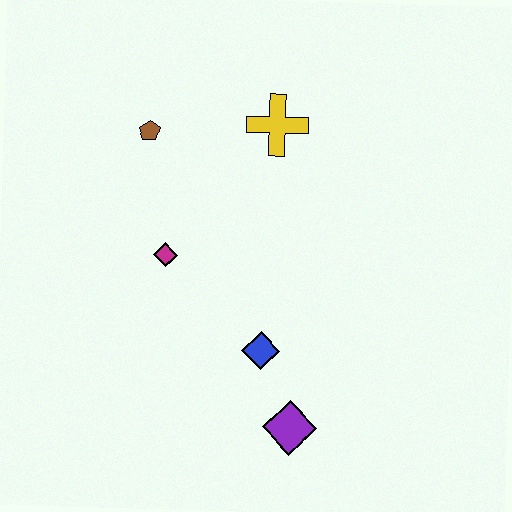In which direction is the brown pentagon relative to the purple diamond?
The brown pentagon is above the purple diamond.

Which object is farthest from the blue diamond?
The brown pentagon is farthest from the blue diamond.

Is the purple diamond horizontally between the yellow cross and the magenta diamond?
No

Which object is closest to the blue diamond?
The purple diamond is closest to the blue diamond.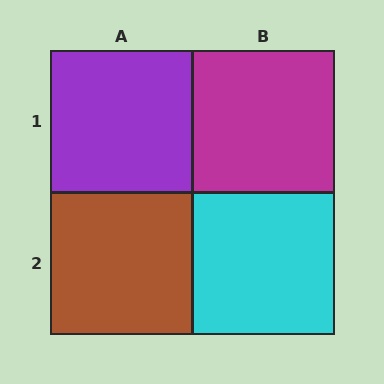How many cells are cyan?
1 cell is cyan.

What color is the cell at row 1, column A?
Purple.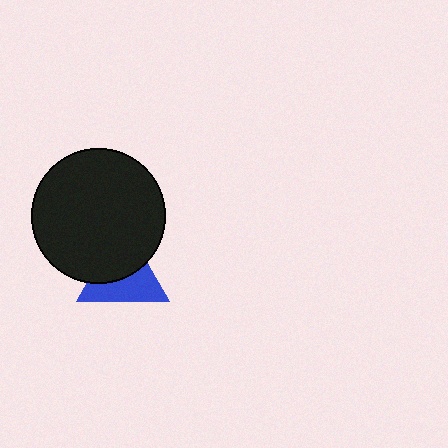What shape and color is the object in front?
The object in front is a black circle.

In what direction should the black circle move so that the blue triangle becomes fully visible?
The black circle should move up. That is the shortest direction to clear the overlap and leave the blue triangle fully visible.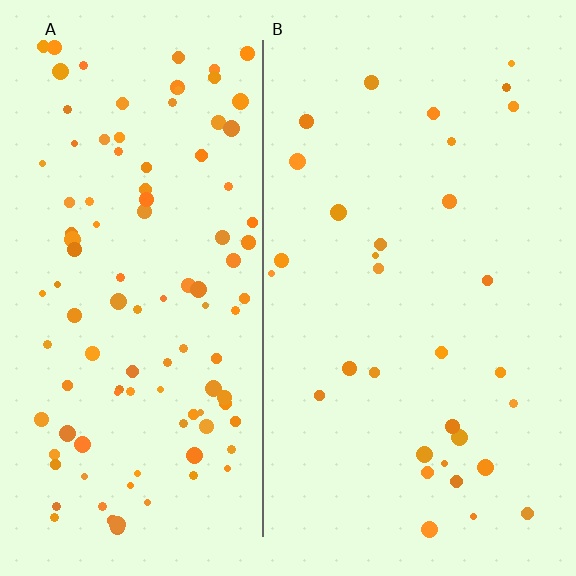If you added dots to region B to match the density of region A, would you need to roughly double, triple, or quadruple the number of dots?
Approximately triple.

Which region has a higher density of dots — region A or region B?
A (the left).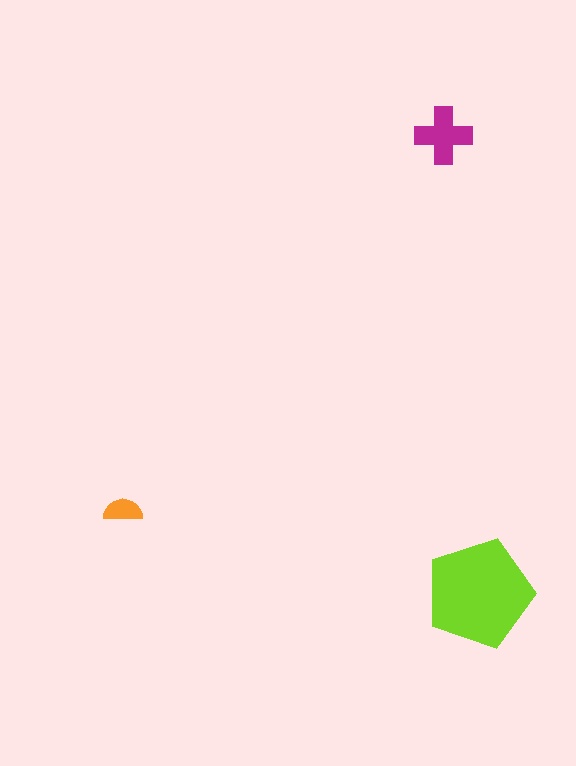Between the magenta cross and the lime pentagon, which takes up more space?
The lime pentagon.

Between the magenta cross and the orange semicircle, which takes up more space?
The magenta cross.